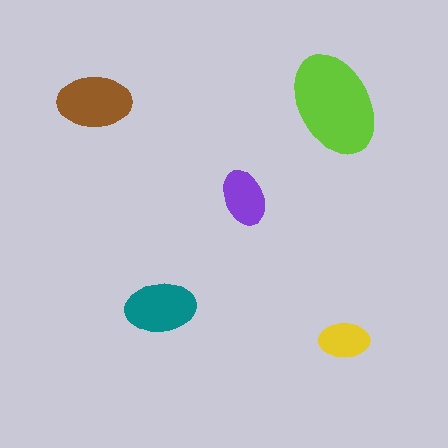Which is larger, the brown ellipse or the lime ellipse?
The lime one.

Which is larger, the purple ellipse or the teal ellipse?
The teal one.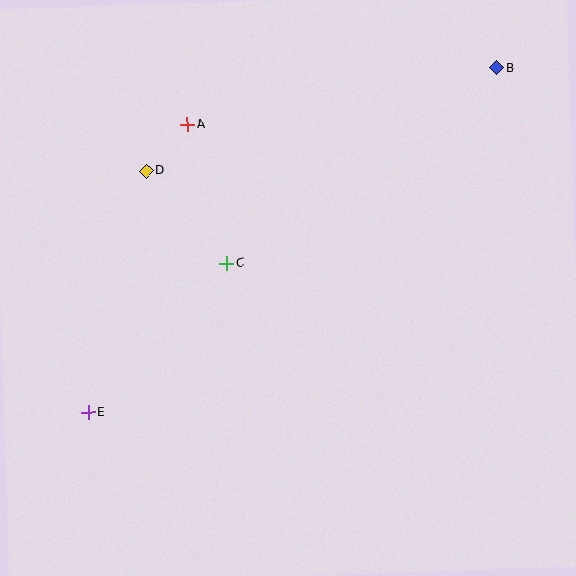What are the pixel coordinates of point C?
Point C is at (227, 263).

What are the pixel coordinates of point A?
Point A is at (188, 124).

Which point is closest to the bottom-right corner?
Point C is closest to the bottom-right corner.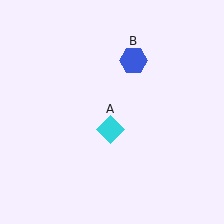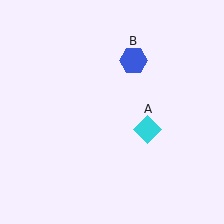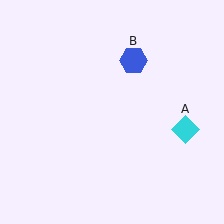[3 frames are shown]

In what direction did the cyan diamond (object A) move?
The cyan diamond (object A) moved right.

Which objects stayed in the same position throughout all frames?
Blue hexagon (object B) remained stationary.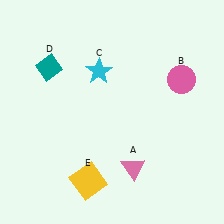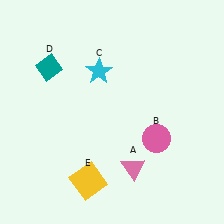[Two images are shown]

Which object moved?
The pink circle (B) moved down.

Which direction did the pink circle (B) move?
The pink circle (B) moved down.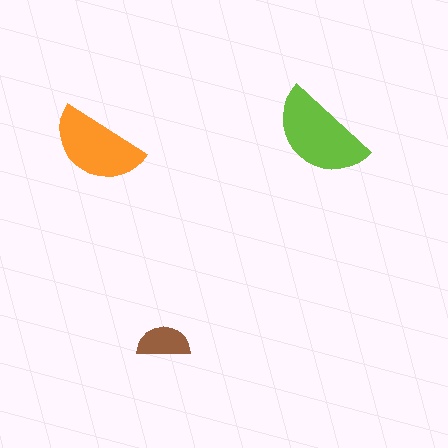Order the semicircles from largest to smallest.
the lime one, the orange one, the brown one.